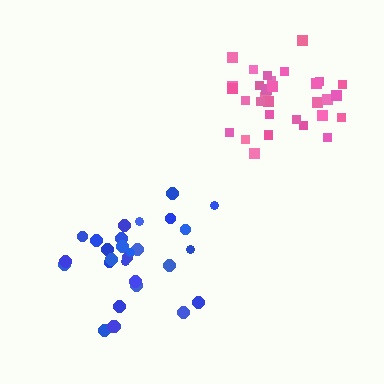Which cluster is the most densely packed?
Pink.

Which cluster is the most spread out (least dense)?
Blue.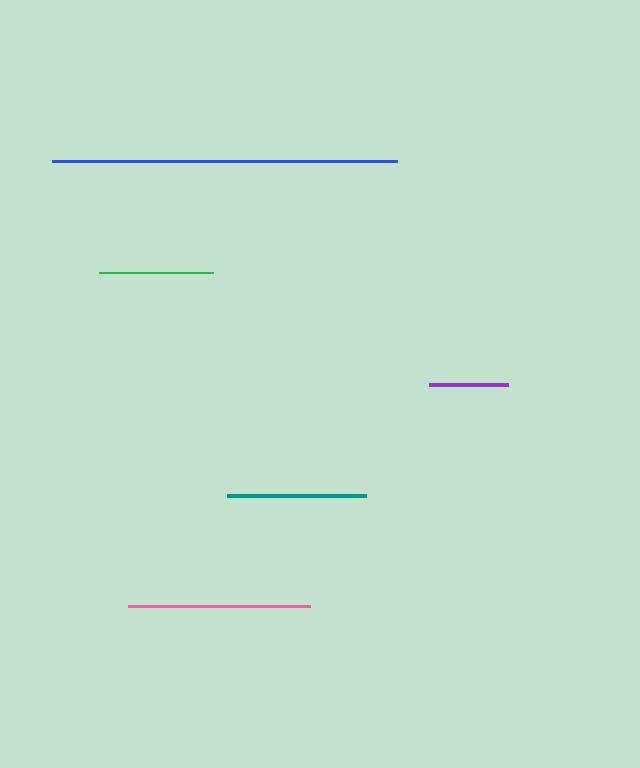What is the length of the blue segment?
The blue segment is approximately 345 pixels long.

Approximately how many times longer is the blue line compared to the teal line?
The blue line is approximately 2.5 times the length of the teal line.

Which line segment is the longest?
The blue line is the longest at approximately 345 pixels.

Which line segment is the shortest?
The purple line is the shortest at approximately 79 pixels.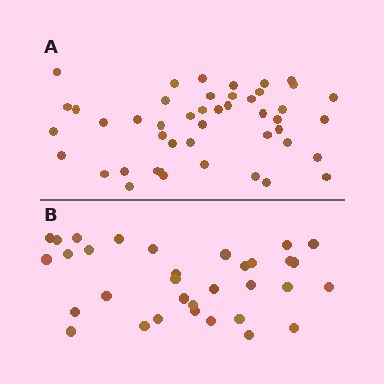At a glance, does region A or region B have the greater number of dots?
Region A (the top region) has more dots.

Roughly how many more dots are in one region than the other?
Region A has approximately 15 more dots than region B.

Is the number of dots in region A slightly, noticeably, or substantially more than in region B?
Region A has noticeably more, but not dramatically so. The ratio is roughly 1.4 to 1.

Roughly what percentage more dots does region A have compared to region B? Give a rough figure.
About 40% more.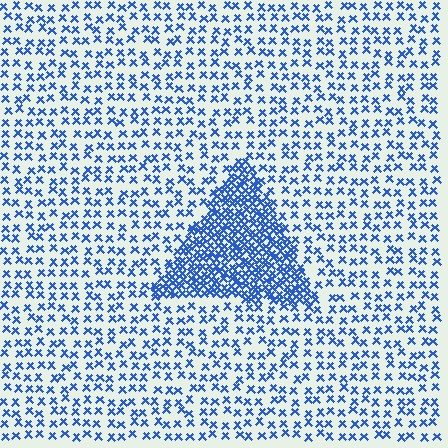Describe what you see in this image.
The image contains small blue elements arranged at two different densities. A triangle-shaped region is visible where the elements are more densely packed than the surrounding area.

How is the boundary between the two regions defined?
The boundary is defined by a change in element density (approximately 2.8x ratio). All elements are the same color, size, and shape.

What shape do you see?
I see a triangle.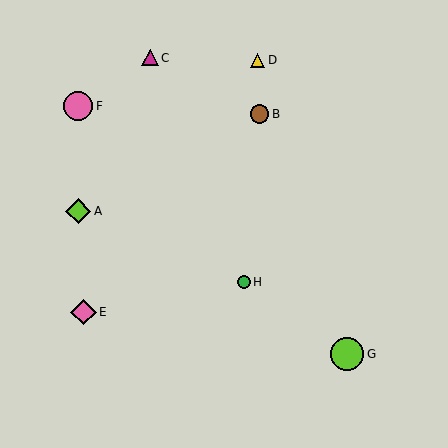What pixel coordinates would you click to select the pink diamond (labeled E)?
Click at (83, 312) to select the pink diamond E.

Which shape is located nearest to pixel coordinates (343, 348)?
The lime circle (labeled G) at (347, 354) is nearest to that location.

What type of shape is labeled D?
Shape D is a yellow triangle.